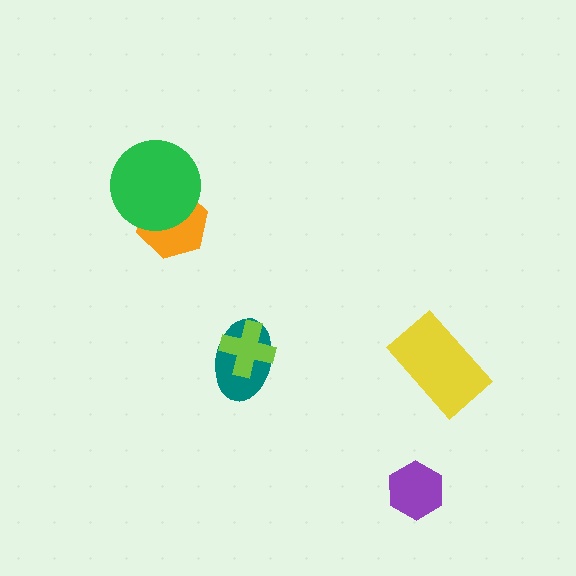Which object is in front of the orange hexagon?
The green circle is in front of the orange hexagon.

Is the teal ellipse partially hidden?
Yes, it is partially covered by another shape.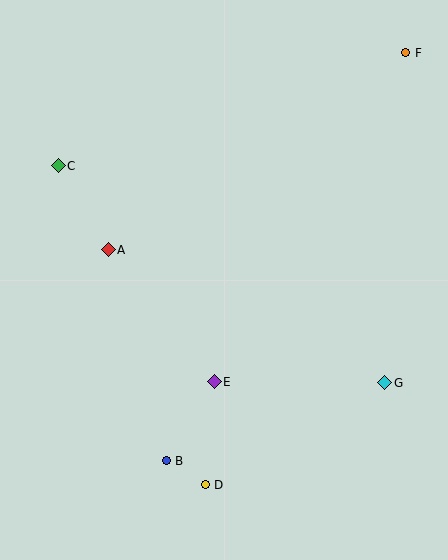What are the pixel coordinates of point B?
Point B is at (166, 461).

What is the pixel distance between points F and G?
The distance between F and G is 331 pixels.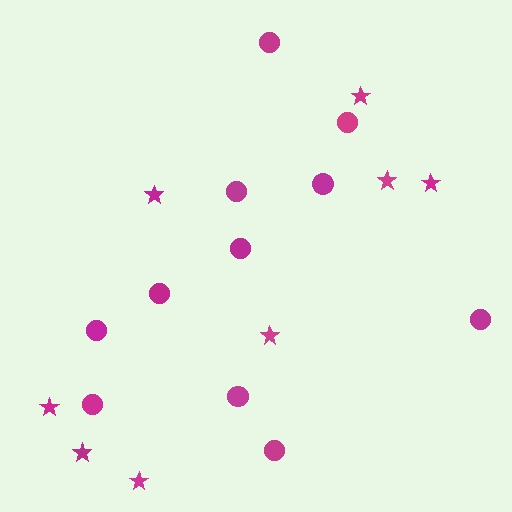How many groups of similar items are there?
There are 2 groups: one group of circles (11) and one group of stars (8).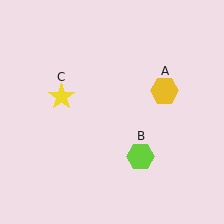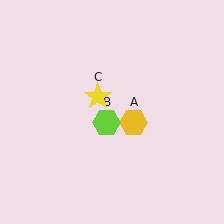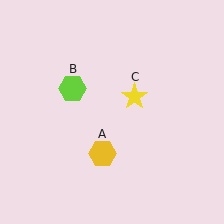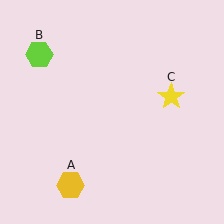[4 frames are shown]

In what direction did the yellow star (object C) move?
The yellow star (object C) moved right.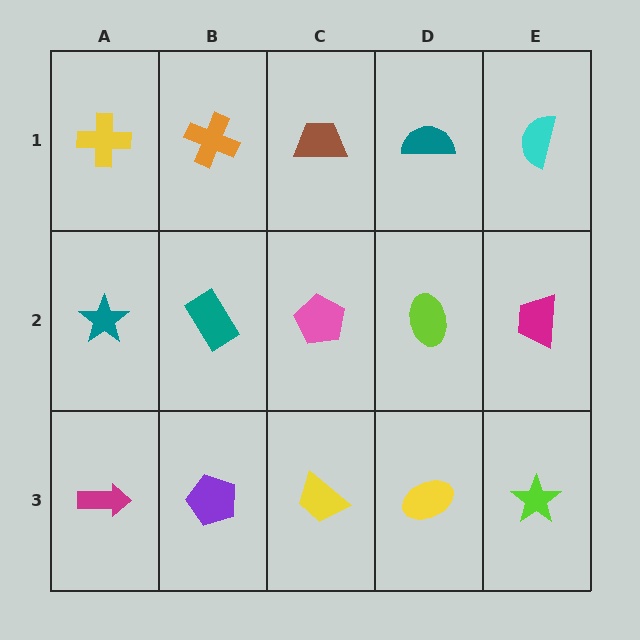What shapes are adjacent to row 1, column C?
A pink pentagon (row 2, column C), an orange cross (row 1, column B), a teal semicircle (row 1, column D).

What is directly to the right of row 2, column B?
A pink pentagon.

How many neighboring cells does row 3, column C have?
3.